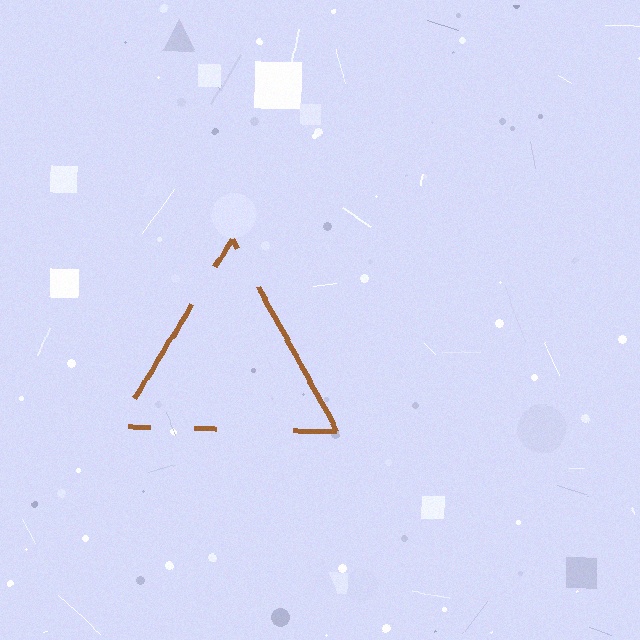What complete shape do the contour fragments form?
The contour fragments form a triangle.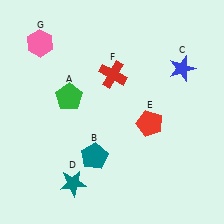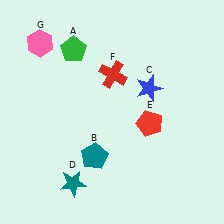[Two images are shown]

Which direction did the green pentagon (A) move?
The green pentagon (A) moved up.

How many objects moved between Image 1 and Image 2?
2 objects moved between the two images.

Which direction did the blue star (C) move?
The blue star (C) moved left.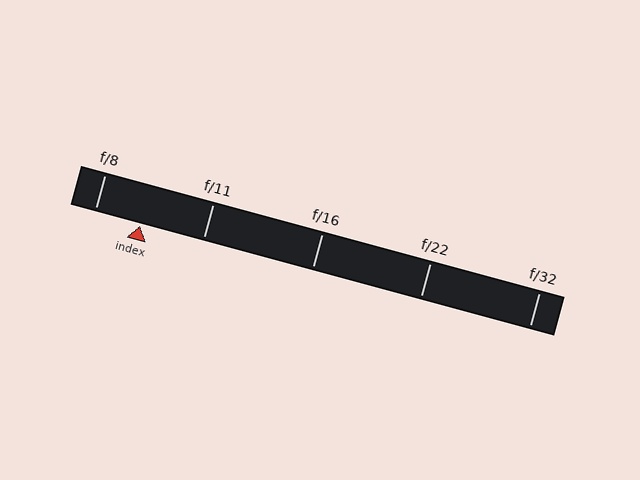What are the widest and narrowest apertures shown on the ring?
The widest aperture shown is f/8 and the narrowest is f/32.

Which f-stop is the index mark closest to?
The index mark is closest to f/8.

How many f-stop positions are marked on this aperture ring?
There are 5 f-stop positions marked.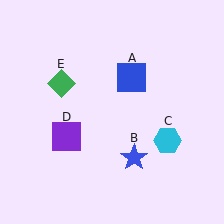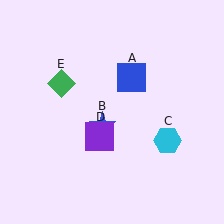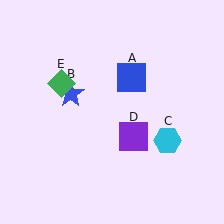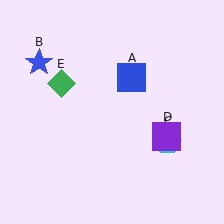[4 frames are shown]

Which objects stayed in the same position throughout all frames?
Blue square (object A) and cyan hexagon (object C) and green diamond (object E) remained stationary.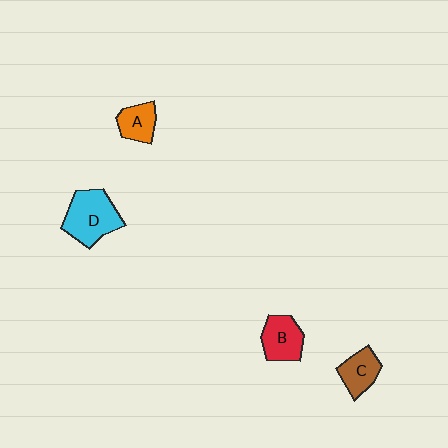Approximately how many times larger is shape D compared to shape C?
Approximately 1.7 times.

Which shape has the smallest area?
Shape A (orange).